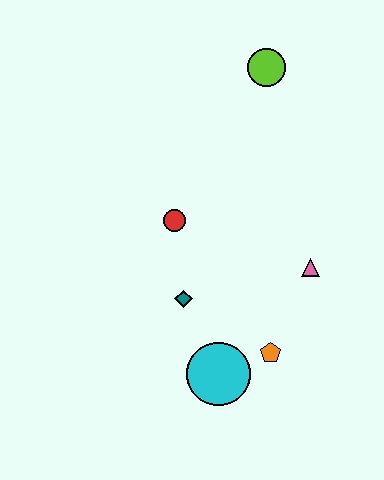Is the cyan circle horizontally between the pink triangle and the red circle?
Yes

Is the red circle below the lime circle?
Yes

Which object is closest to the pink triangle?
The orange pentagon is closest to the pink triangle.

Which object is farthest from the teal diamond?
The lime circle is farthest from the teal diamond.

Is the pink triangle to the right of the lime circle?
Yes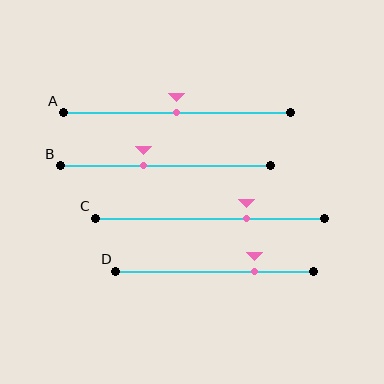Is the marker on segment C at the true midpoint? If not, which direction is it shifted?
No, the marker on segment C is shifted to the right by about 16% of the segment length.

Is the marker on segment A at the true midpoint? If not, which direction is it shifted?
Yes, the marker on segment A is at the true midpoint.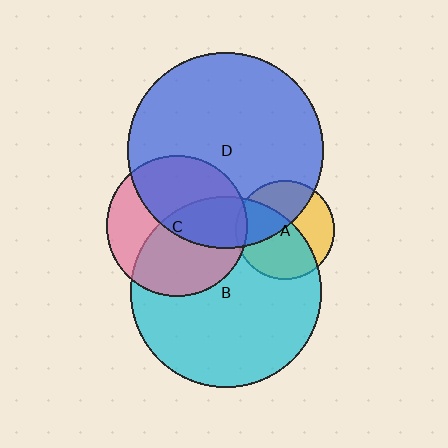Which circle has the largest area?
Circle D (blue).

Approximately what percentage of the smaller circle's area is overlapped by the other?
Approximately 60%.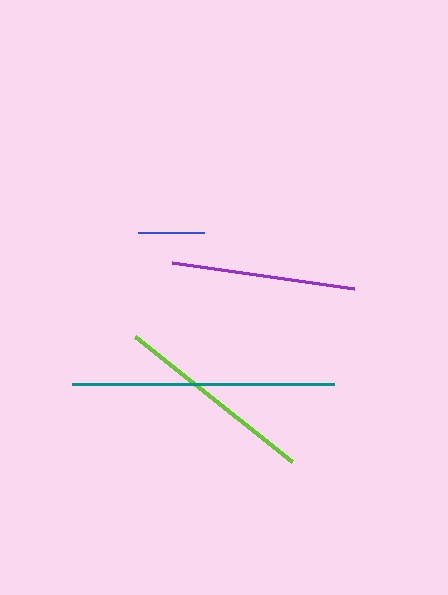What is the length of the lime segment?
The lime segment is approximately 200 pixels long.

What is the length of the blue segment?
The blue segment is approximately 66 pixels long.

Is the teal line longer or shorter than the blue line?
The teal line is longer than the blue line.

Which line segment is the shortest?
The blue line is the shortest at approximately 66 pixels.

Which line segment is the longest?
The teal line is the longest at approximately 262 pixels.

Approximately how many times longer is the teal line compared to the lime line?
The teal line is approximately 1.3 times the length of the lime line.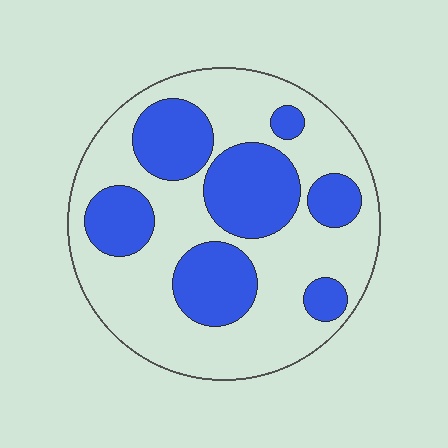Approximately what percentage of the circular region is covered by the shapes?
Approximately 35%.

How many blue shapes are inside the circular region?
7.